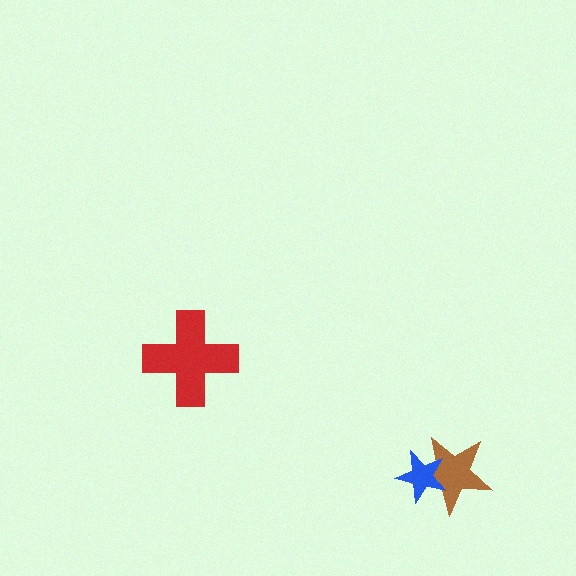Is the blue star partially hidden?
No, no other shape covers it.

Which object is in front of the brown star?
The blue star is in front of the brown star.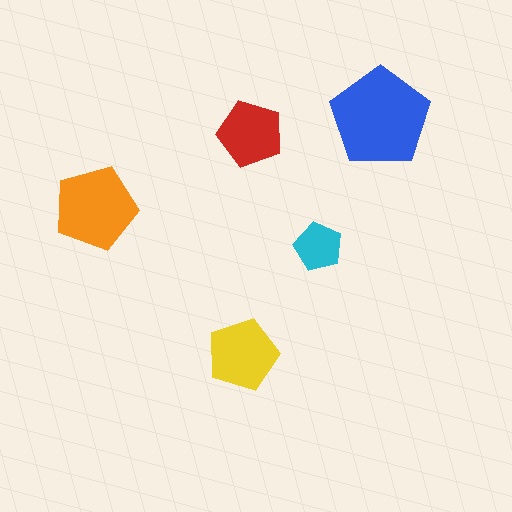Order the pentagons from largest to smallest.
the blue one, the orange one, the yellow one, the red one, the cyan one.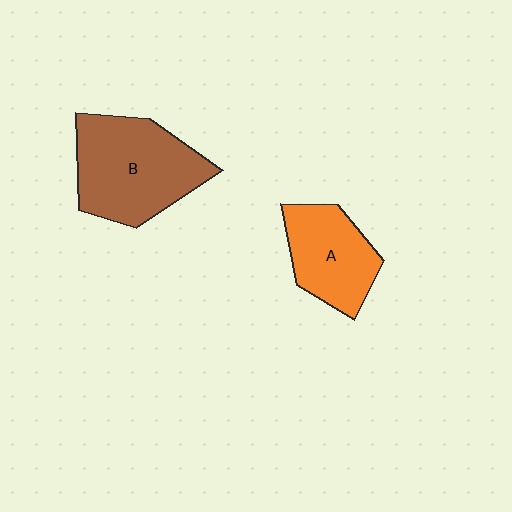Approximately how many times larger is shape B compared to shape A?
Approximately 1.5 times.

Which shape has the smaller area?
Shape A (orange).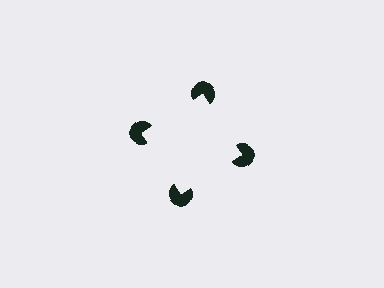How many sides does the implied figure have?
4 sides.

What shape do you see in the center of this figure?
An illusory square — its edges are inferred from the aligned wedge cuts in the pac-man discs, not physically drawn.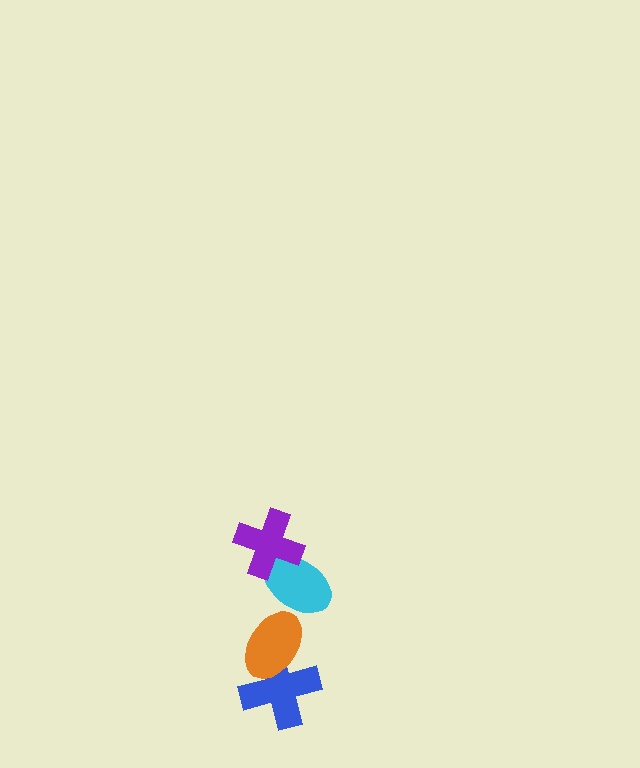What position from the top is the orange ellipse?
The orange ellipse is 3rd from the top.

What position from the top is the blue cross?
The blue cross is 4th from the top.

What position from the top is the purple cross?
The purple cross is 1st from the top.